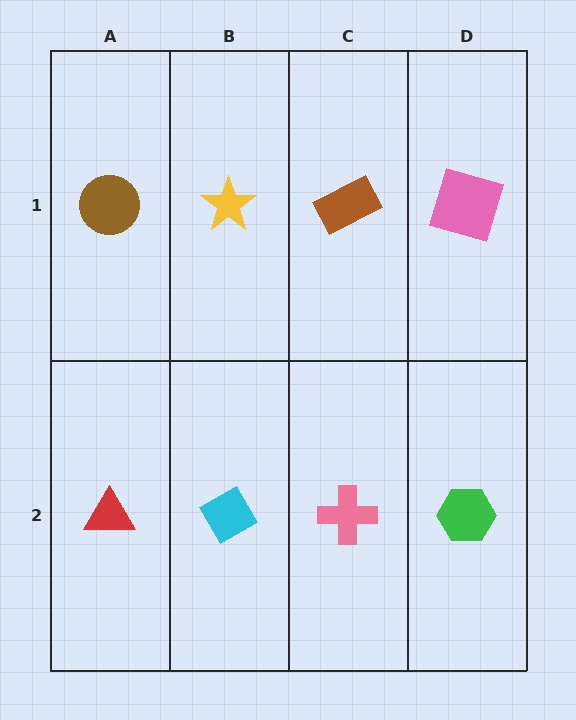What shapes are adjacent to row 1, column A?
A red triangle (row 2, column A), a yellow star (row 1, column B).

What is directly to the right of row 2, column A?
A cyan diamond.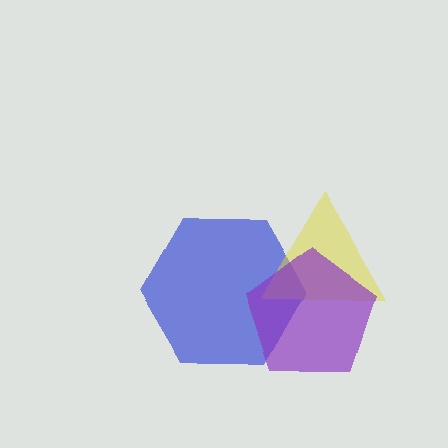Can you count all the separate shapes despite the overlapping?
Yes, there are 3 separate shapes.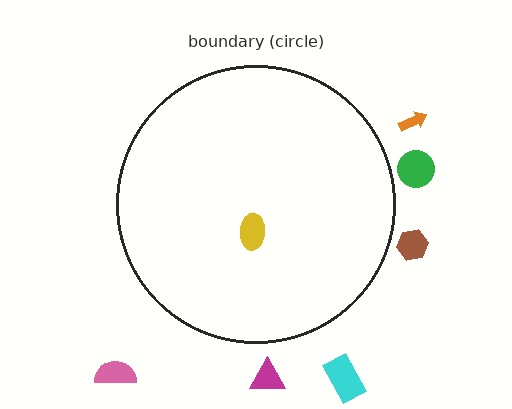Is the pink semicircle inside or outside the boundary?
Outside.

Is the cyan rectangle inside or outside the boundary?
Outside.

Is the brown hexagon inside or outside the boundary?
Outside.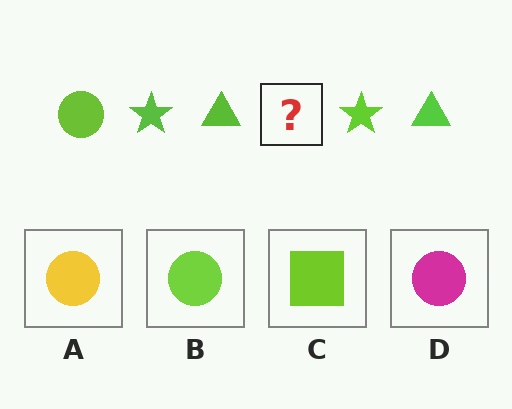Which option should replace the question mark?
Option B.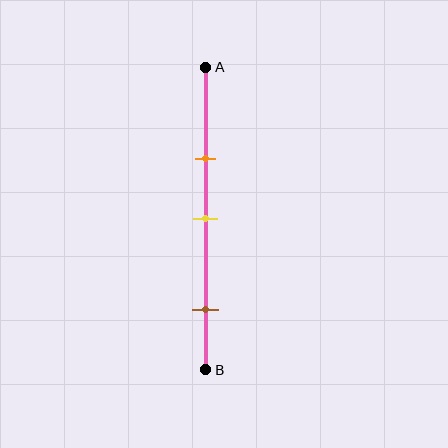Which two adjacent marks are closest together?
The orange and yellow marks are the closest adjacent pair.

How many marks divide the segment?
There are 3 marks dividing the segment.